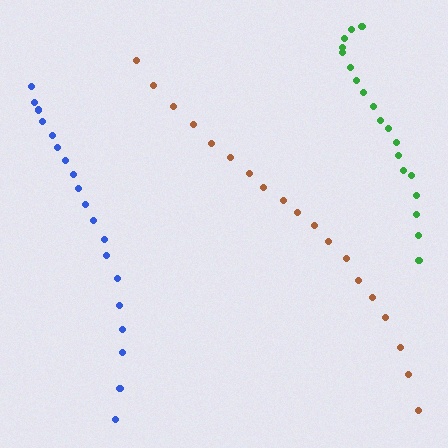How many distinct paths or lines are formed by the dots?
There are 3 distinct paths.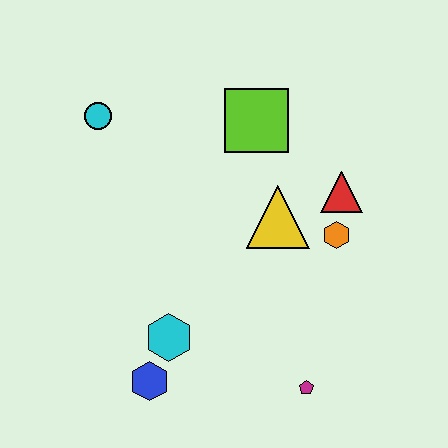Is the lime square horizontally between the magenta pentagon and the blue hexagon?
Yes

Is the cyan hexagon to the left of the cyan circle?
No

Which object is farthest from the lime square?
The blue hexagon is farthest from the lime square.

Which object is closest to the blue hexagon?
The cyan hexagon is closest to the blue hexagon.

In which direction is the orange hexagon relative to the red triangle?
The orange hexagon is below the red triangle.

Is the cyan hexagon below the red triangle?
Yes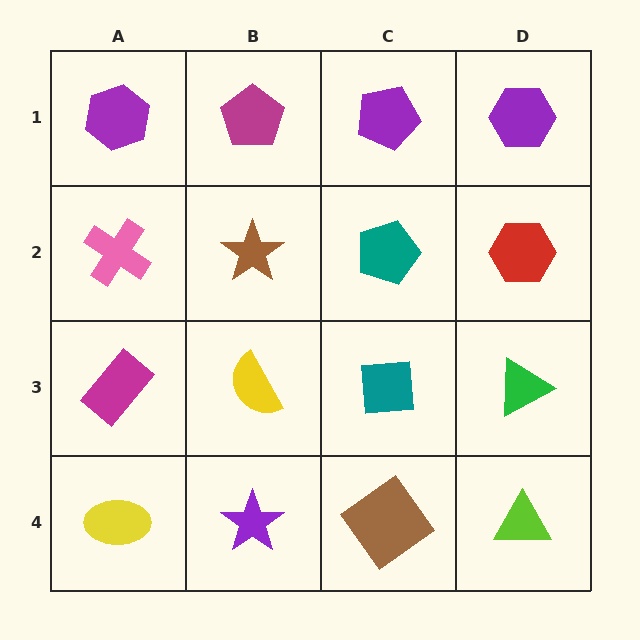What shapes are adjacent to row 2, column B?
A magenta pentagon (row 1, column B), a yellow semicircle (row 3, column B), a pink cross (row 2, column A), a teal pentagon (row 2, column C).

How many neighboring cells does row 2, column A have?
3.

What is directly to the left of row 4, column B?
A yellow ellipse.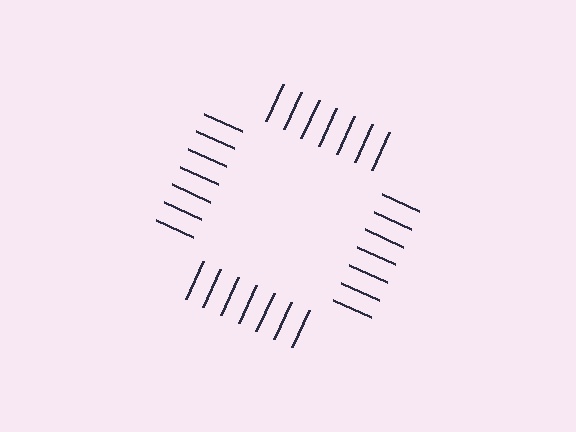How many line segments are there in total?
28 — 7 along each of the 4 edges.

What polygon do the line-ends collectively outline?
An illusory square — the line segments terminate on its edges but no continuous stroke is drawn.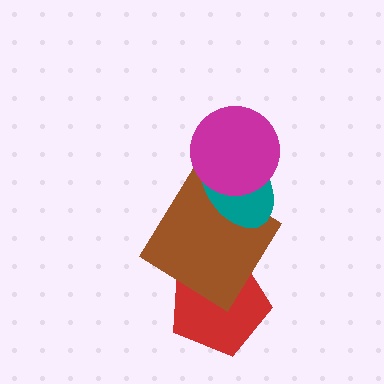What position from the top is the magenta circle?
The magenta circle is 1st from the top.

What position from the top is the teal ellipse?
The teal ellipse is 2nd from the top.